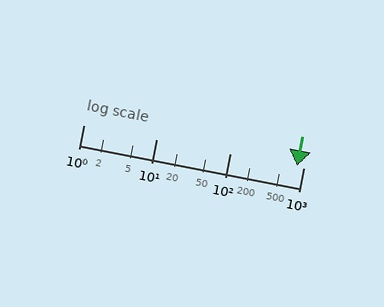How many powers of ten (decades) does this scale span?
The scale spans 3 decades, from 1 to 1000.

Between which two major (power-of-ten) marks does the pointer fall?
The pointer is between 100 and 1000.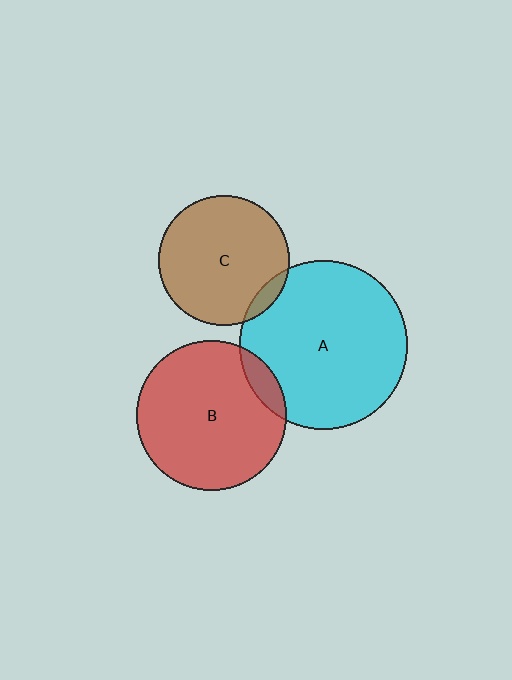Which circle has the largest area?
Circle A (cyan).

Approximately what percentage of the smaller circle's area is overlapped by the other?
Approximately 5%.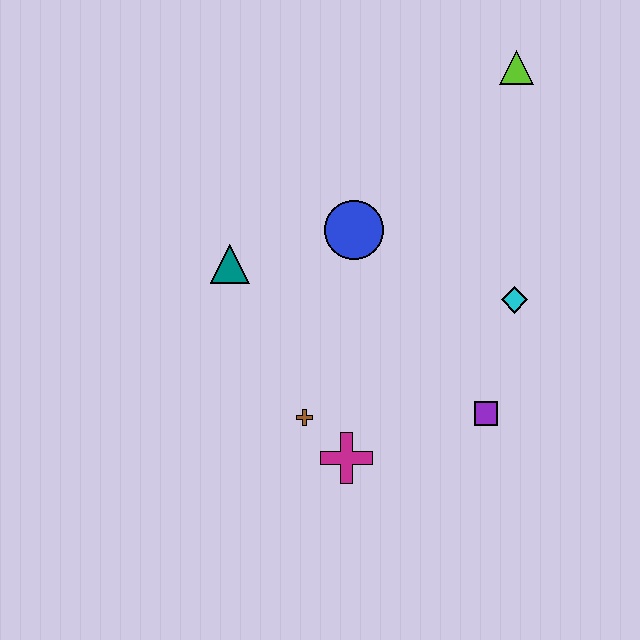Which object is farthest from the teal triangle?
The lime triangle is farthest from the teal triangle.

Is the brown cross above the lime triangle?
No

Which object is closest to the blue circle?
The teal triangle is closest to the blue circle.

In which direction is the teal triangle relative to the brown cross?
The teal triangle is above the brown cross.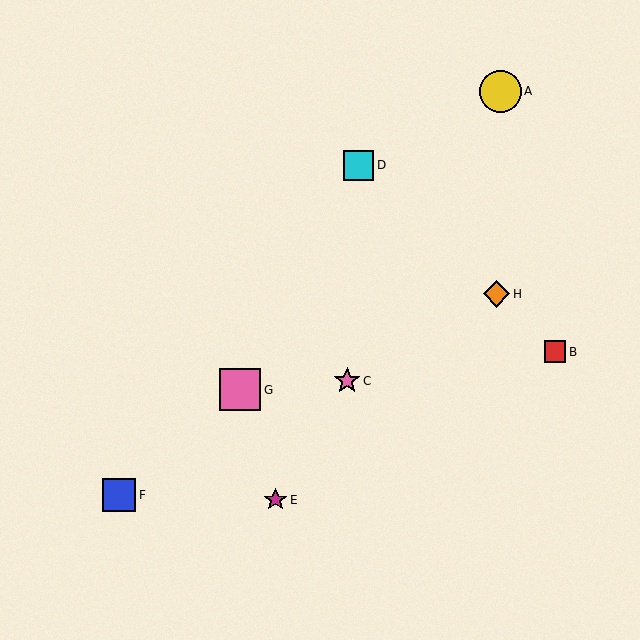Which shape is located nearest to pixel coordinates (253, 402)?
The pink square (labeled G) at (240, 390) is nearest to that location.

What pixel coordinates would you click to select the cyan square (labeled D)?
Click at (358, 165) to select the cyan square D.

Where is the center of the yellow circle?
The center of the yellow circle is at (501, 91).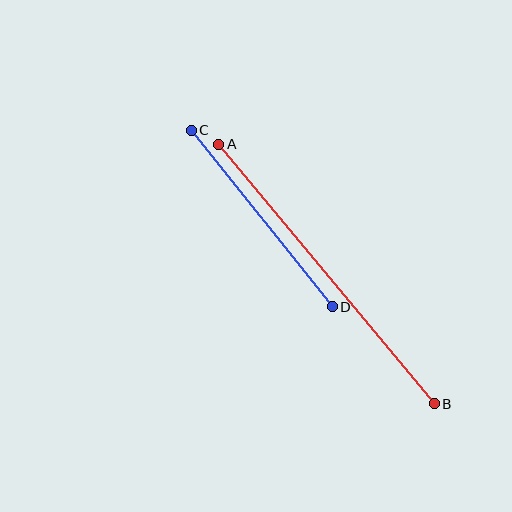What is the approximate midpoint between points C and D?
The midpoint is at approximately (262, 218) pixels.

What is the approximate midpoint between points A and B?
The midpoint is at approximately (326, 274) pixels.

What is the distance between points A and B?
The distance is approximately 338 pixels.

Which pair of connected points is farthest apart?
Points A and B are farthest apart.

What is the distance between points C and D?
The distance is approximately 226 pixels.